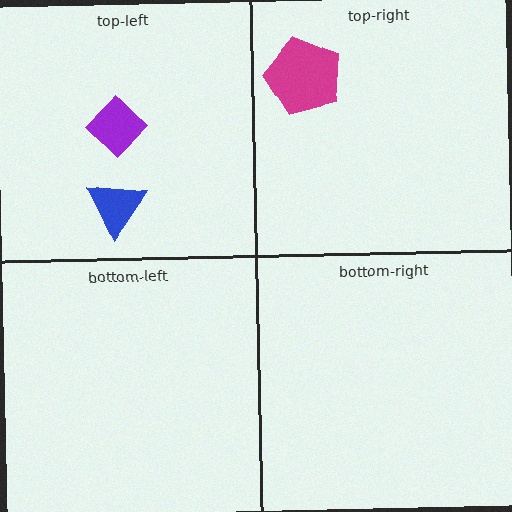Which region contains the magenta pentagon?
The top-right region.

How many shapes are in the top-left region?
2.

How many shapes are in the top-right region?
1.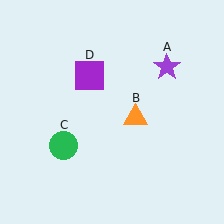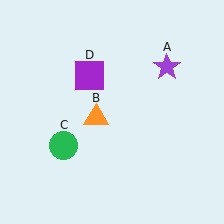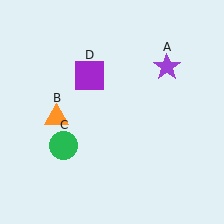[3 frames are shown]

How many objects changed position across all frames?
1 object changed position: orange triangle (object B).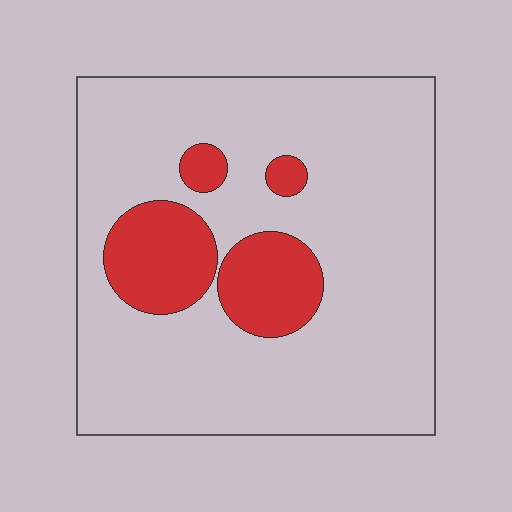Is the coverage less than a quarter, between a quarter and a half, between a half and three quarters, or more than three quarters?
Less than a quarter.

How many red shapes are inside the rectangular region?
4.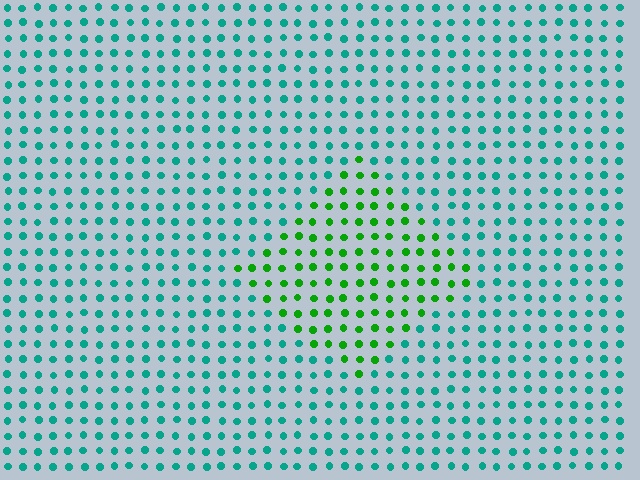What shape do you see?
I see a diamond.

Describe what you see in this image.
The image is filled with small teal elements in a uniform arrangement. A diamond-shaped region is visible where the elements are tinted to a slightly different hue, forming a subtle color boundary.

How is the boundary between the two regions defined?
The boundary is defined purely by a slight shift in hue (about 50 degrees). Spacing, size, and orientation are identical on both sides.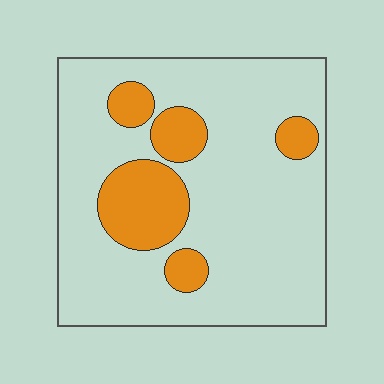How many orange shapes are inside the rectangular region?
5.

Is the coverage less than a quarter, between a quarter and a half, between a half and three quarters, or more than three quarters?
Less than a quarter.